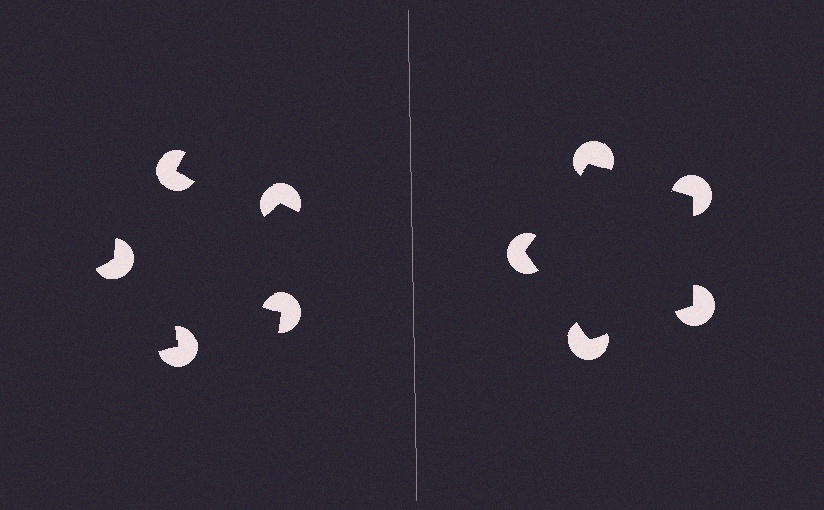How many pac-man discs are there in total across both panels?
10 — 5 on each side.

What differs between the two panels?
The pac-man discs are positioned identically on both sides; only the wedge orientations differ. On the right they align to a pentagon; on the left they are misaligned.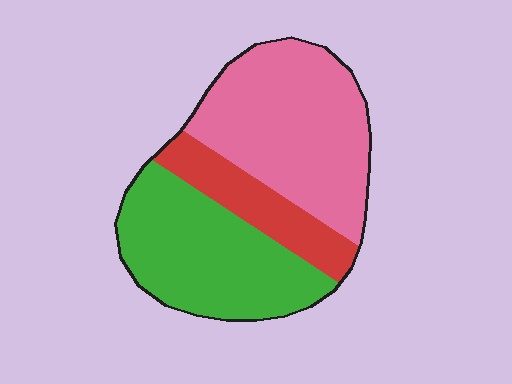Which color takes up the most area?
Pink, at roughly 45%.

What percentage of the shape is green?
Green covers roughly 40% of the shape.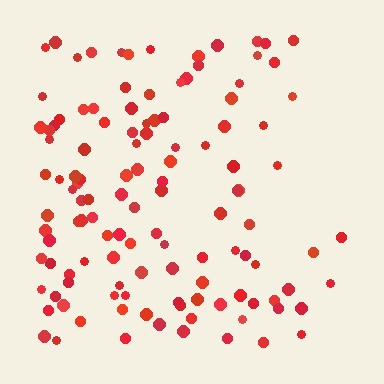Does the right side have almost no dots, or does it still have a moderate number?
Still a moderate number, just noticeably fewer than the left.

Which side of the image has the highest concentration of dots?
The left.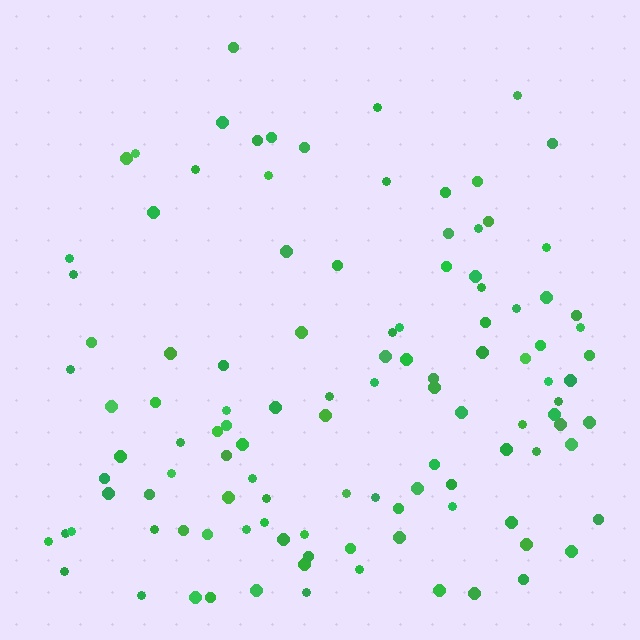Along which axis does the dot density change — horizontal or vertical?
Vertical.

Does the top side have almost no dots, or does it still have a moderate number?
Still a moderate number, just noticeably fewer than the bottom.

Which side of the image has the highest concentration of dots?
The bottom.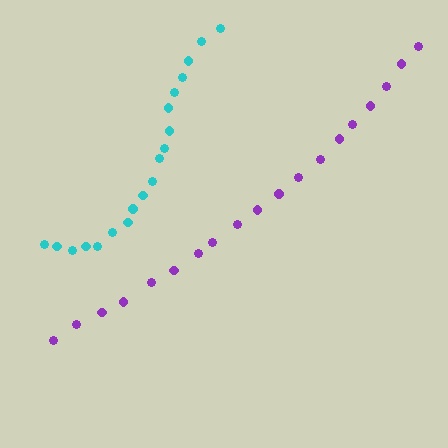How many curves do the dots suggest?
There are 2 distinct paths.